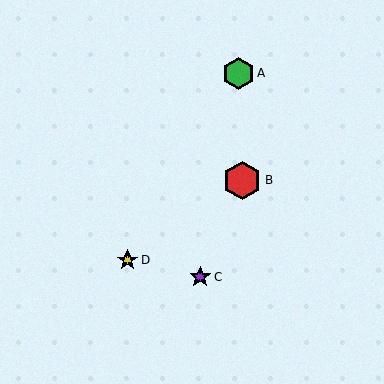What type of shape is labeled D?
Shape D is a yellow star.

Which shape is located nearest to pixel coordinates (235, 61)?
The green hexagon (labeled A) at (238, 73) is nearest to that location.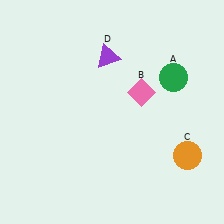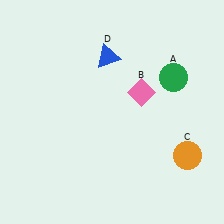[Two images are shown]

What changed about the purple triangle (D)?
In Image 1, D is purple. In Image 2, it changed to blue.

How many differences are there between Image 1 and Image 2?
There is 1 difference between the two images.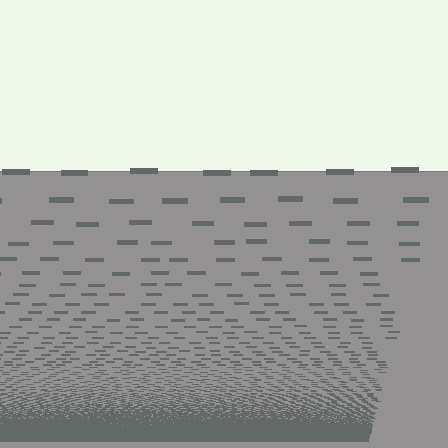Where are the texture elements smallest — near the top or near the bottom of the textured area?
Near the bottom.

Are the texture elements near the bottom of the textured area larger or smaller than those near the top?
Smaller. The gradient is inverted — elements near the bottom are smaller and denser.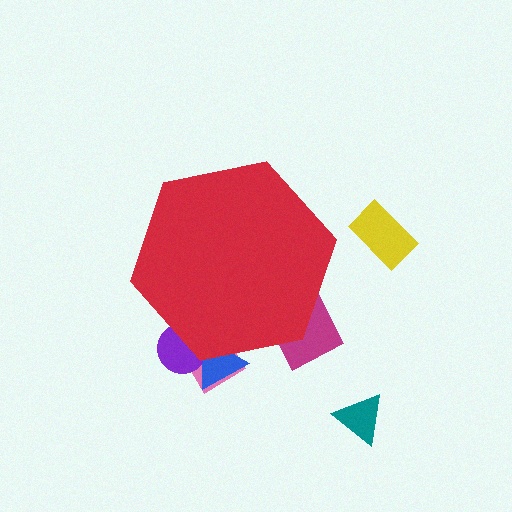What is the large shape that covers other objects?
A red hexagon.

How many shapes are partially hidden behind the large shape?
4 shapes are partially hidden.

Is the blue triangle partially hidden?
Yes, the blue triangle is partially hidden behind the red hexagon.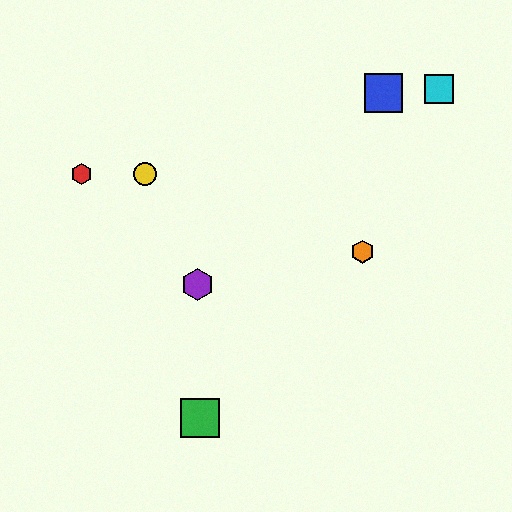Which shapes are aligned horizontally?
The red hexagon, the yellow circle are aligned horizontally.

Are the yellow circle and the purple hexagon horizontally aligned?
No, the yellow circle is at y≈174 and the purple hexagon is at y≈285.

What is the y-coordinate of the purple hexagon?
The purple hexagon is at y≈285.